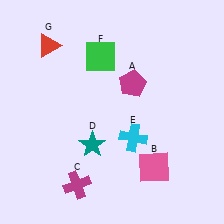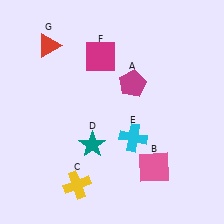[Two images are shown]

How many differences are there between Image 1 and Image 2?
There are 2 differences between the two images.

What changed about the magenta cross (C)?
In Image 1, C is magenta. In Image 2, it changed to yellow.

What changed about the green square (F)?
In Image 1, F is green. In Image 2, it changed to magenta.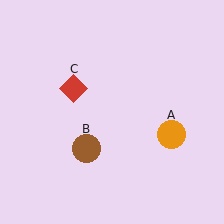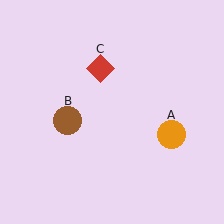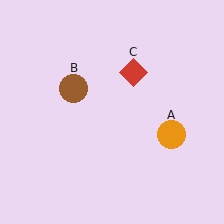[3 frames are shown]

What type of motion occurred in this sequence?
The brown circle (object B), red diamond (object C) rotated clockwise around the center of the scene.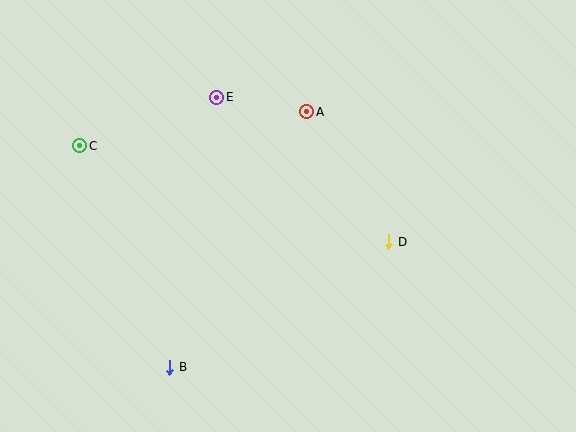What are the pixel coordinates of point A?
Point A is at (307, 112).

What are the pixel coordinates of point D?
Point D is at (389, 242).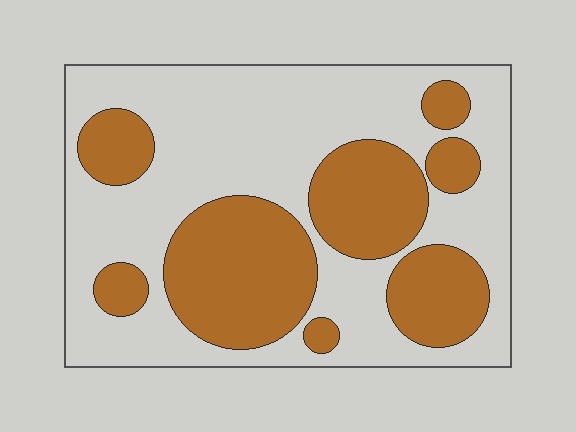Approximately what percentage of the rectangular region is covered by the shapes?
Approximately 40%.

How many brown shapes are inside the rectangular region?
8.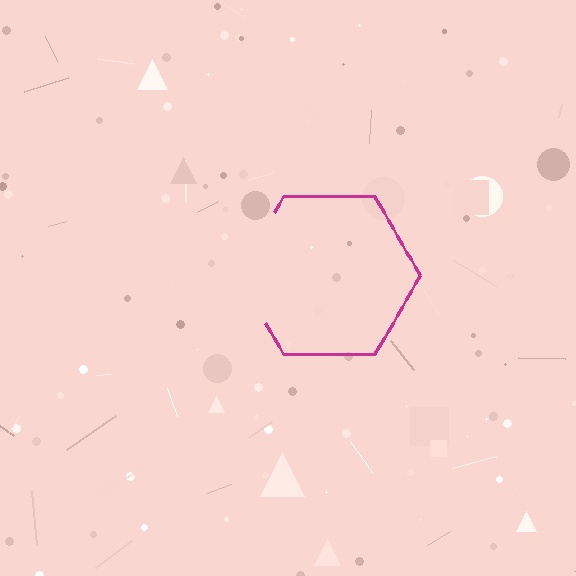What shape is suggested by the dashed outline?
The dashed outline suggests a hexagon.